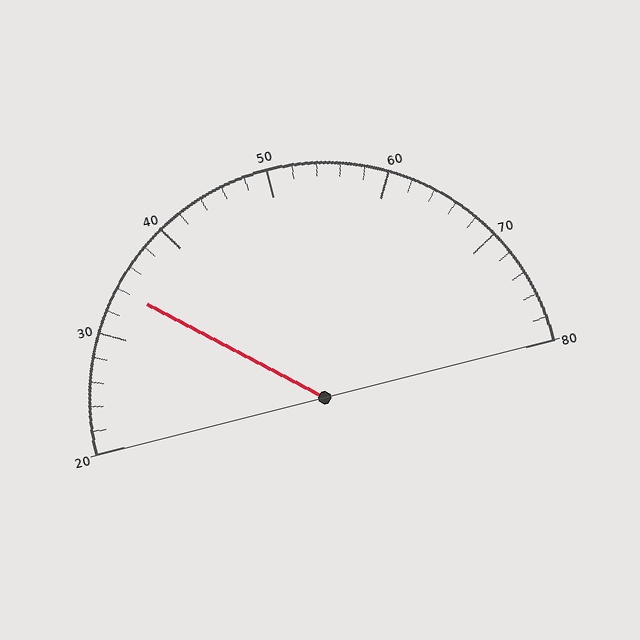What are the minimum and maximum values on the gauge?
The gauge ranges from 20 to 80.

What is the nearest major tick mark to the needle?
The nearest major tick mark is 30.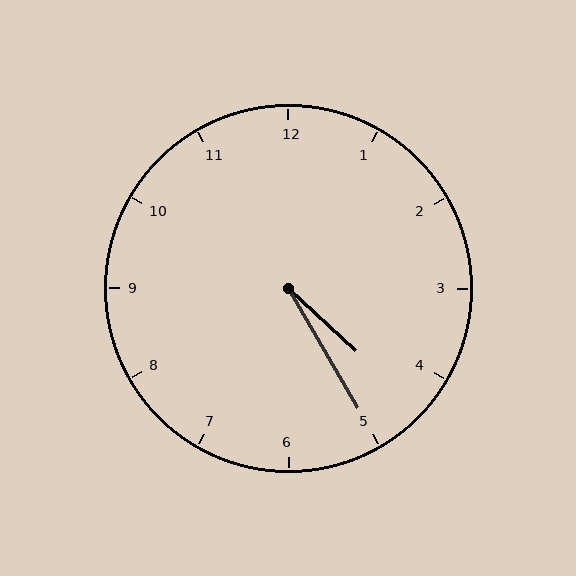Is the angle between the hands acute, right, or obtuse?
It is acute.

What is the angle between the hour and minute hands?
Approximately 18 degrees.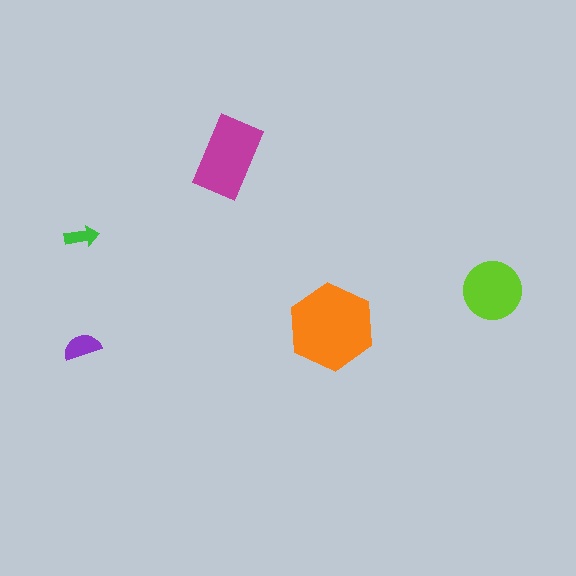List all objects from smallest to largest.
The green arrow, the purple semicircle, the lime circle, the magenta rectangle, the orange hexagon.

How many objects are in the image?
There are 5 objects in the image.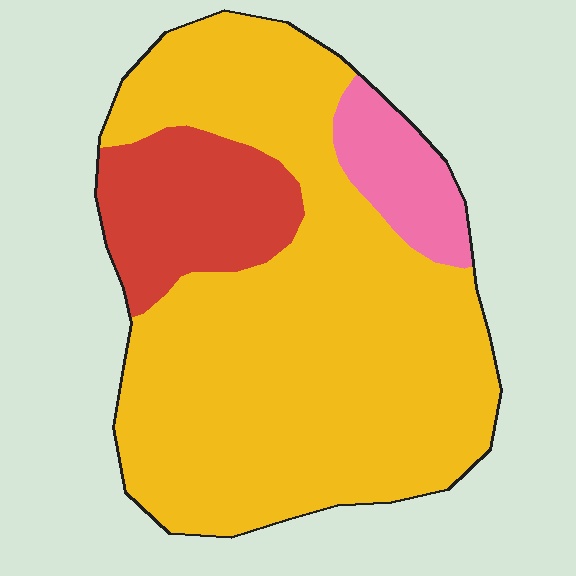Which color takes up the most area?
Yellow, at roughly 75%.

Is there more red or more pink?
Red.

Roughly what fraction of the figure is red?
Red covers roughly 15% of the figure.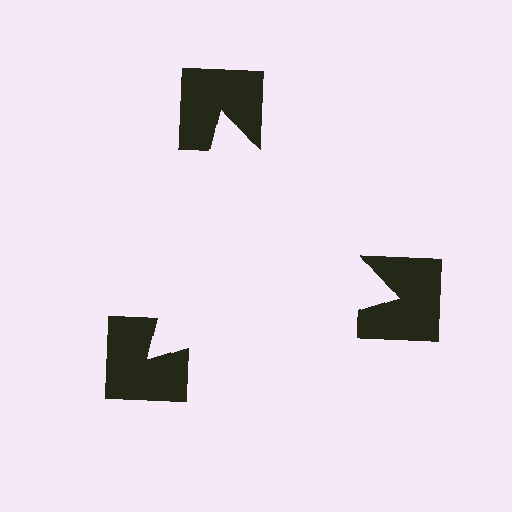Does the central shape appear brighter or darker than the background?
It typically appears slightly brighter than the background, even though no actual brightness change is drawn.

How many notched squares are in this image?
There are 3 — one at each vertex of the illusory triangle.